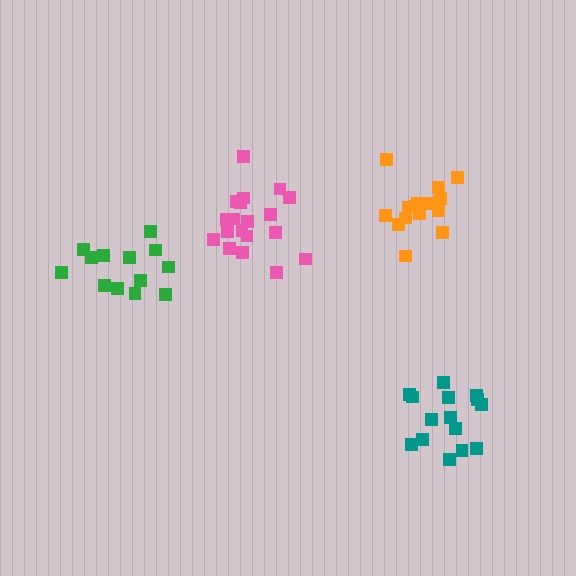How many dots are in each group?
Group 1: 13 dots, Group 2: 19 dots, Group 3: 15 dots, Group 4: 15 dots (62 total).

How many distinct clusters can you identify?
There are 4 distinct clusters.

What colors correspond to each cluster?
The clusters are colored: green, pink, orange, teal.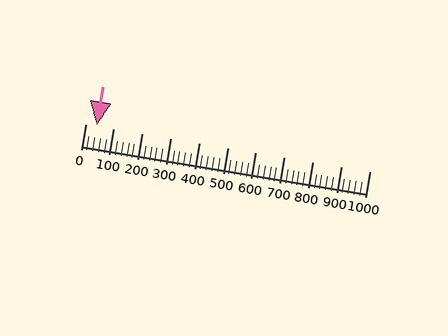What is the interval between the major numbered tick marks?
The major tick marks are spaced 100 units apart.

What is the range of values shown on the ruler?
The ruler shows values from 0 to 1000.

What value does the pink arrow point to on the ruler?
The pink arrow points to approximately 41.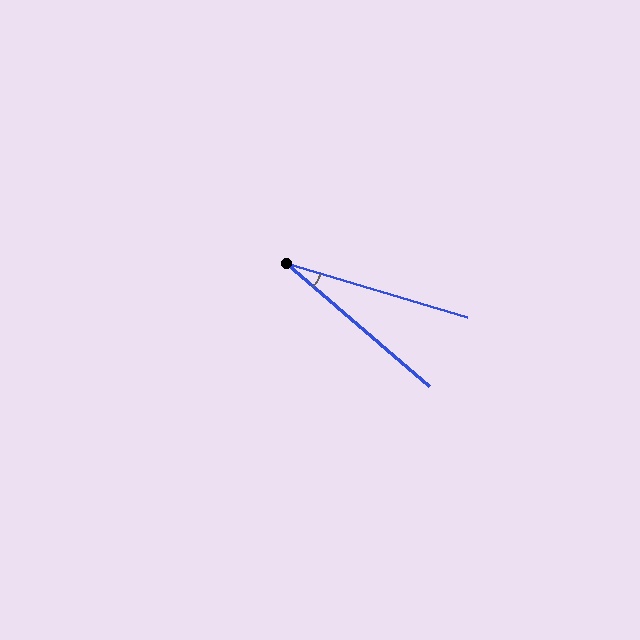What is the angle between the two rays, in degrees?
Approximately 24 degrees.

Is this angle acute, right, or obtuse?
It is acute.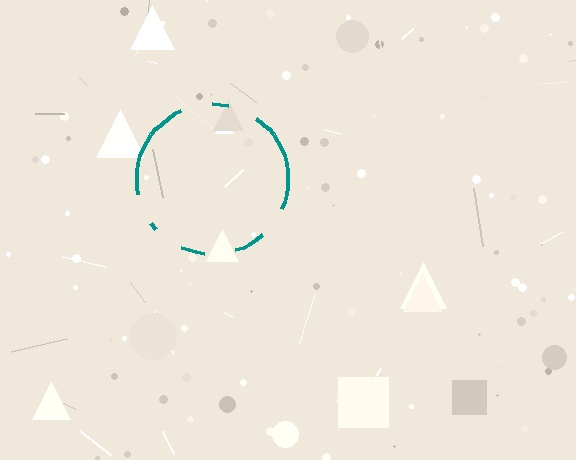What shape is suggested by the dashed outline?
The dashed outline suggests a circle.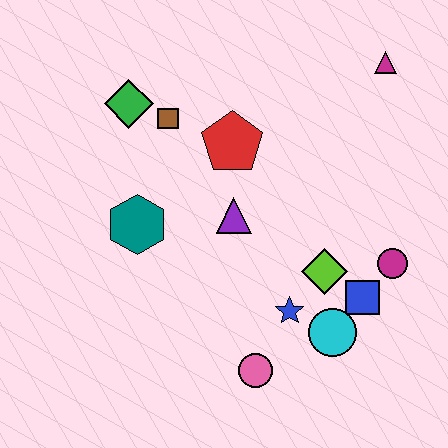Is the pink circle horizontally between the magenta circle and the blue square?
No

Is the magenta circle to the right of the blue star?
Yes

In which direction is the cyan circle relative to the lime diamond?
The cyan circle is below the lime diamond.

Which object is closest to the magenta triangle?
The red pentagon is closest to the magenta triangle.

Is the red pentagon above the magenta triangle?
No